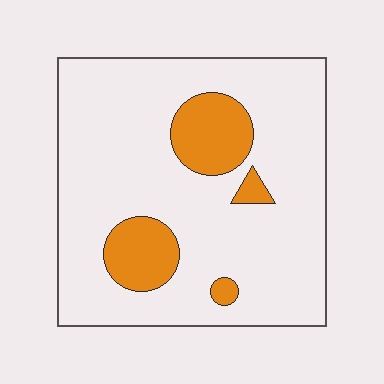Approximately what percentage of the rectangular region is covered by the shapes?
Approximately 15%.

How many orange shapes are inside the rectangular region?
4.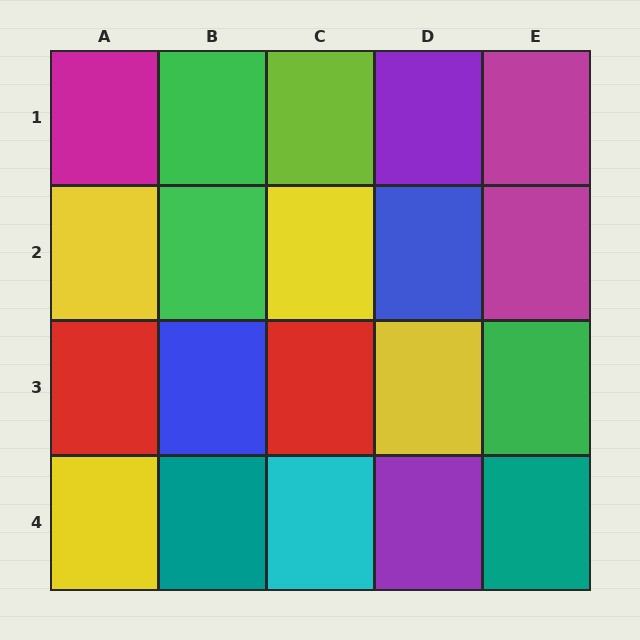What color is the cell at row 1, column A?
Magenta.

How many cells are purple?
2 cells are purple.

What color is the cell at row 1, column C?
Lime.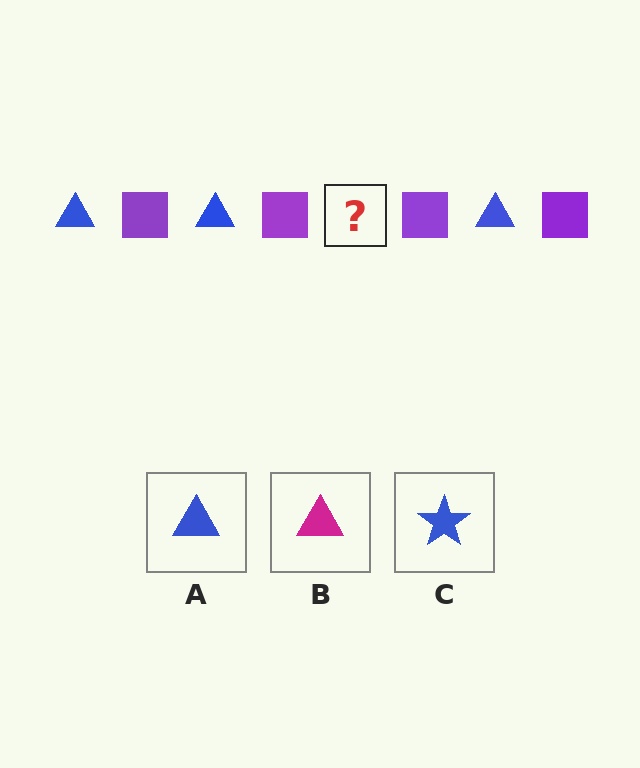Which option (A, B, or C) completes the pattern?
A.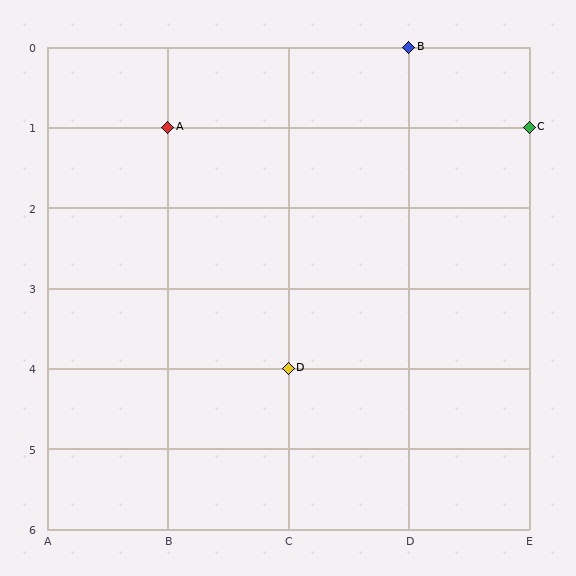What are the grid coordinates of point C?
Point C is at grid coordinates (E, 1).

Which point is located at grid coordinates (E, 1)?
Point C is at (E, 1).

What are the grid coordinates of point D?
Point D is at grid coordinates (C, 4).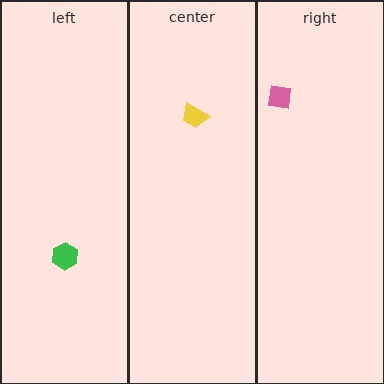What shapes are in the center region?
The yellow trapezoid.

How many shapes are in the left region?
1.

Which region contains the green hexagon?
The left region.